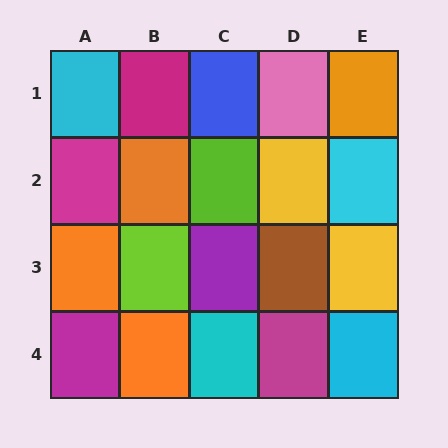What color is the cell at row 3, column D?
Brown.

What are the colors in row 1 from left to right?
Cyan, magenta, blue, pink, orange.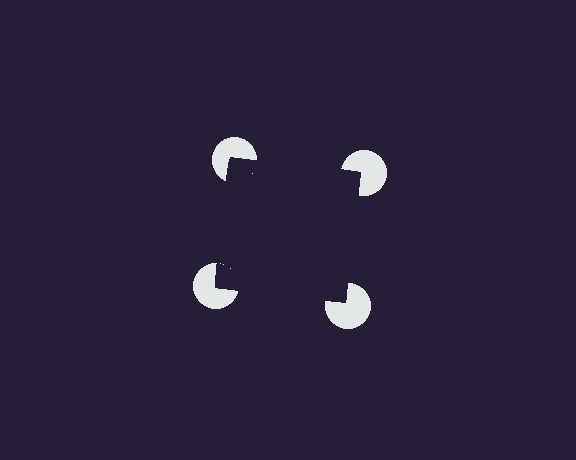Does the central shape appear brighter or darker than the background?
It typically appears slightly darker than the background, even though no actual brightness change is drawn.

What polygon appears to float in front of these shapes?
An illusory square — its edges are inferred from the aligned wedge cuts in the pac-man discs, not physically drawn.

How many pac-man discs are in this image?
There are 4 — one at each vertex of the illusory square.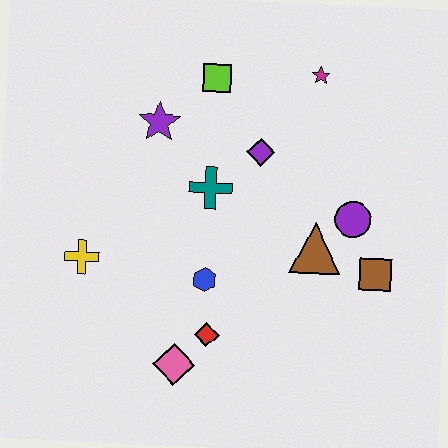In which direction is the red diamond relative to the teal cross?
The red diamond is below the teal cross.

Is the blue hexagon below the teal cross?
Yes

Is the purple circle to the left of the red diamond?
No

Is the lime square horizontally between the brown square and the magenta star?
No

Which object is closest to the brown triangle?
The purple circle is closest to the brown triangle.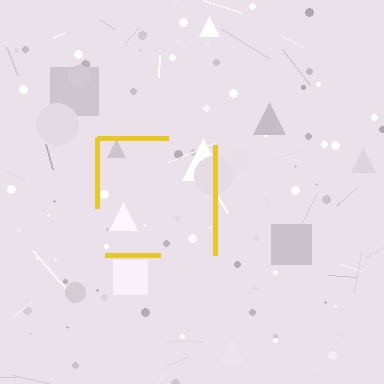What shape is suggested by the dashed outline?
The dashed outline suggests a square.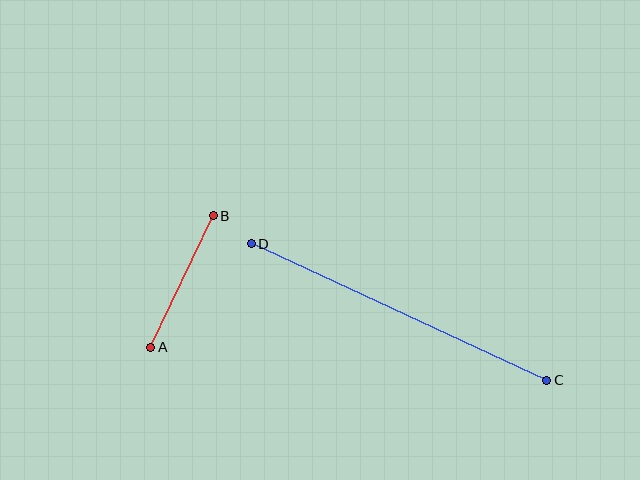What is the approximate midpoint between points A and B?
The midpoint is at approximately (182, 281) pixels.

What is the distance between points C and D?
The distance is approximately 325 pixels.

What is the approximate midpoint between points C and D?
The midpoint is at approximately (399, 312) pixels.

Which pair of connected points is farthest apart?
Points C and D are farthest apart.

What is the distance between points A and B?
The distance is approximately 146 pixels.